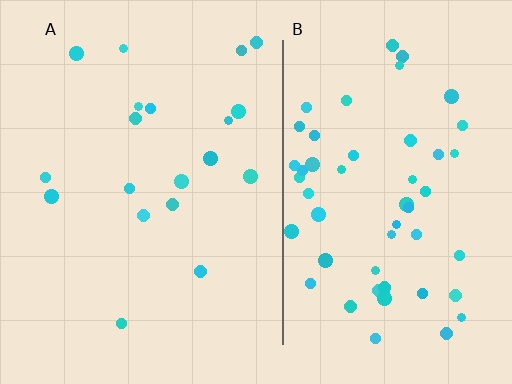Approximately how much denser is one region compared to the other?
Approximately 2.8× — region B over region A.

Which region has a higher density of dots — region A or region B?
B (the right).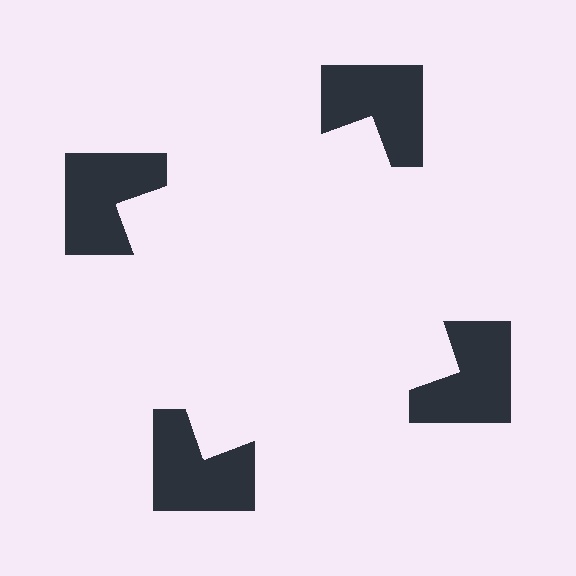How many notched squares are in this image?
There are 4 — one at each vertex of the illusory square.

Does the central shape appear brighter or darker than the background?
It typically appears slightly brighter than the background, even though no actual brightness change is drawn.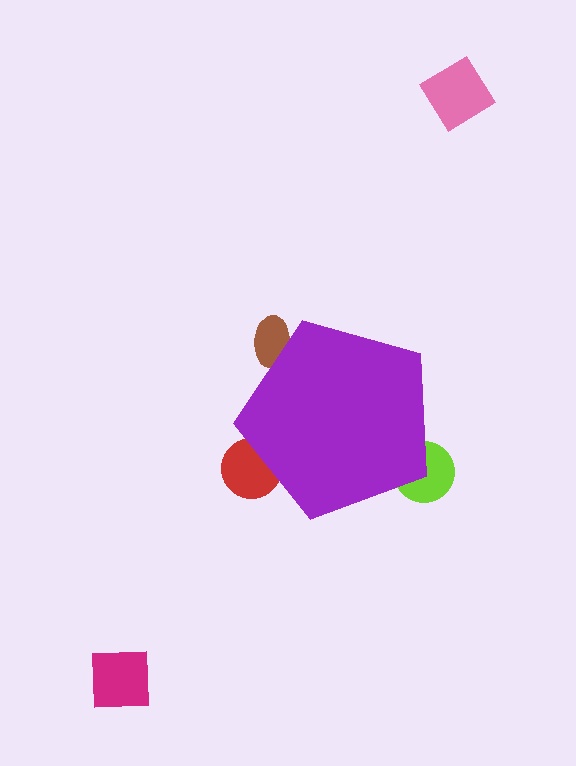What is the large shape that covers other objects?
A purple pentagon.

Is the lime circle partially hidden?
Yes, the lime circle is partially hidden behind the purple pentagon.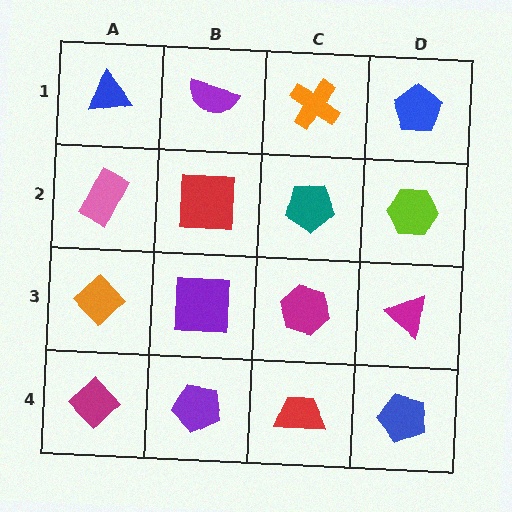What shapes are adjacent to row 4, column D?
A magenta triangle (row 3, column D), a red trapezoid (row 4, column C).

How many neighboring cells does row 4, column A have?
2.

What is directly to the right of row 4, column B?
A red trapezoid.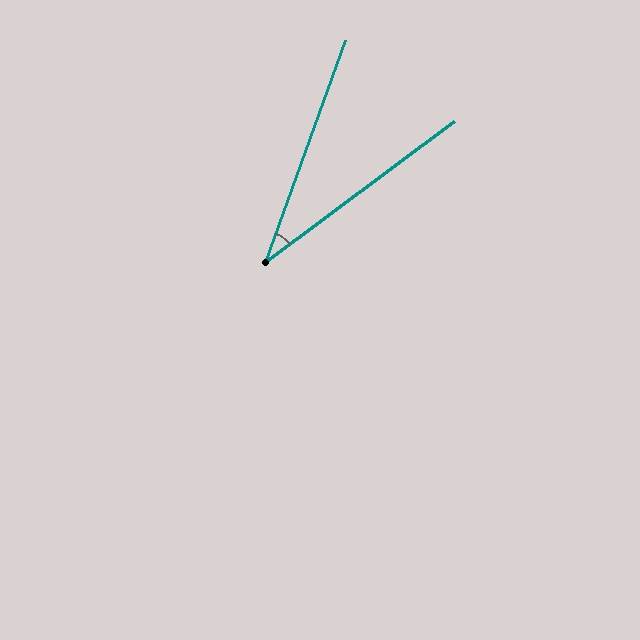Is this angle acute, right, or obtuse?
It is acute.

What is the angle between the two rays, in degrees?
Approximately 33 degrees.